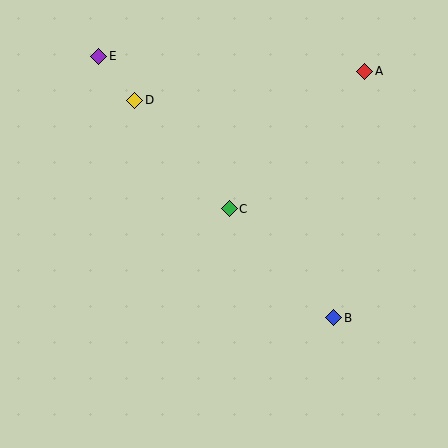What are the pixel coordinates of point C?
Point C is at (229, 209).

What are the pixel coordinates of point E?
Point E is at (99, 56).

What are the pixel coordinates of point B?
Point B is at (334, 318).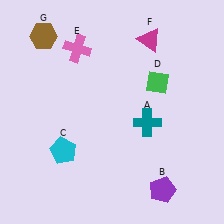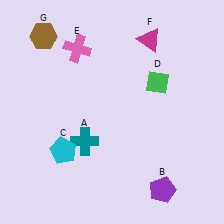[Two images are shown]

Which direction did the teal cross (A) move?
The teal cross (A) moved left.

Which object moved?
The teal cross (A) moved left.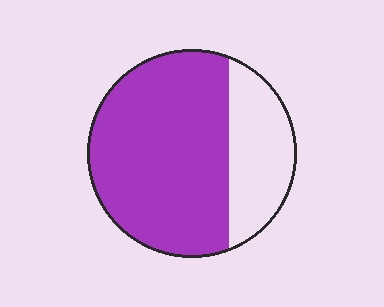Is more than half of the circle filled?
Yes.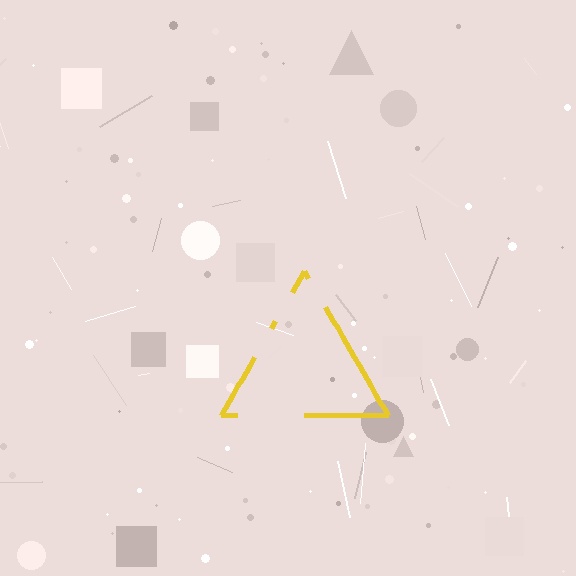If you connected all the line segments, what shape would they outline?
They would outline a triangle.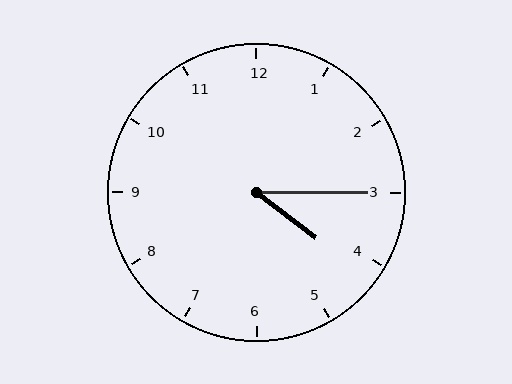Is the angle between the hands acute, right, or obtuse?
It is acute.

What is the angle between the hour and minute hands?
Approximately 38 degrees.